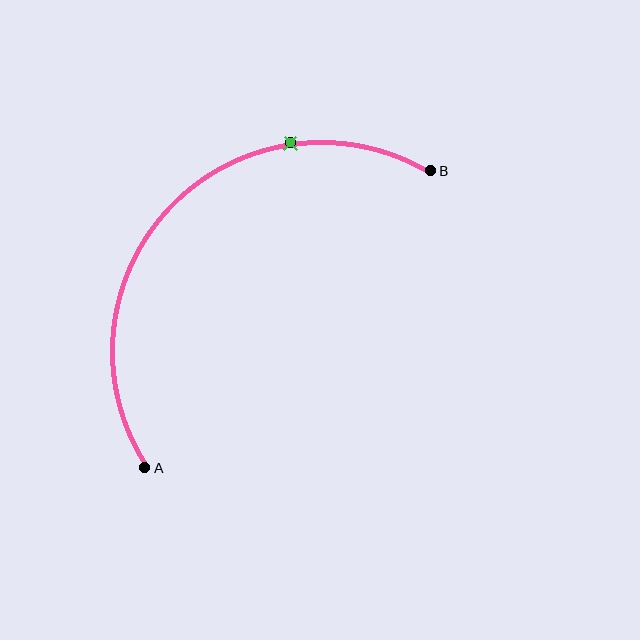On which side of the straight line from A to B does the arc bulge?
The arc bulges above and to the left of the straight line connecting A and B.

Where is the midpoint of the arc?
The arc midpoint is the point on the curve farthest from the straight line joining A and B. It sits above and to the left of that line.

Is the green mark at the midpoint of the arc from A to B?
No. The green mark lies on the arc but is closer to endpoint B. The arc midpoint would be at the point on the curve equidistant along the arc from both A and B.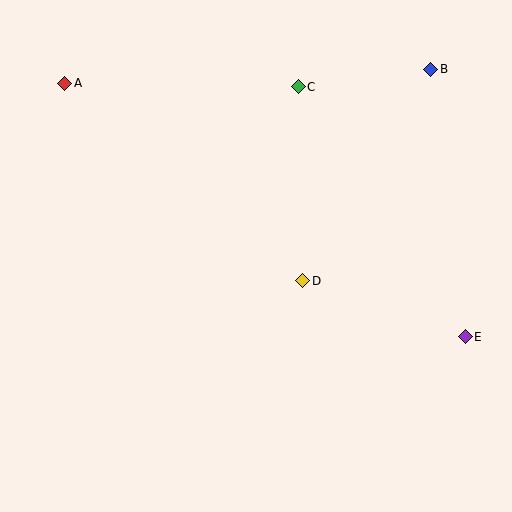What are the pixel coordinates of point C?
Point C is at (298, 87).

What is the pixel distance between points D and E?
The distance between D and E is 172 pixels.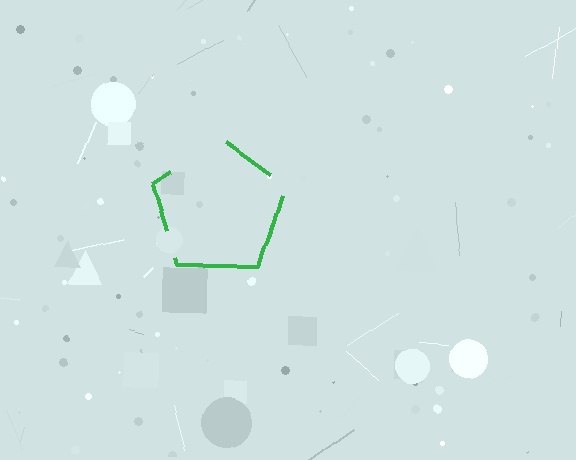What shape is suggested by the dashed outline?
The dashed outline suggests a pentagon.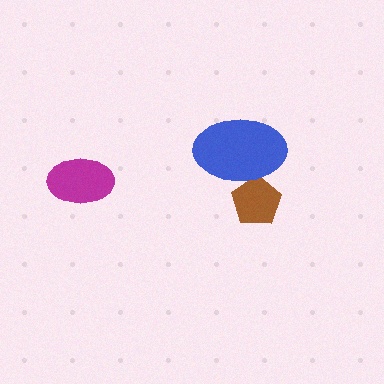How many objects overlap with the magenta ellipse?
0 objects overlap with the magenta ellipse.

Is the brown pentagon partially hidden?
Yes, it is partially covered by another shape.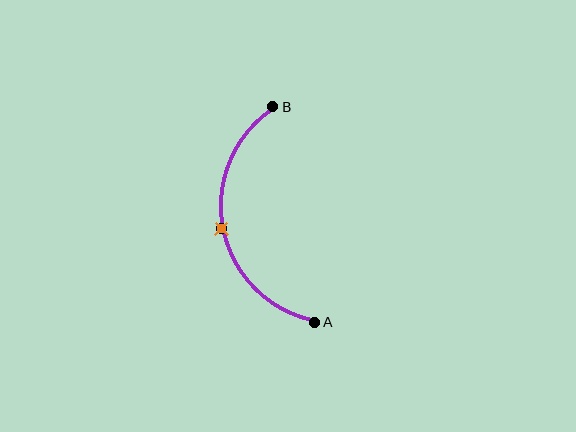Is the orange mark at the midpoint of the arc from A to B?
Yes. The orange mark lies on the arc at equal arc-length from both A and B — it is the arc midpoint.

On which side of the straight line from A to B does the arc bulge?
The arc bulges to the left of the straight line connecting A and B.